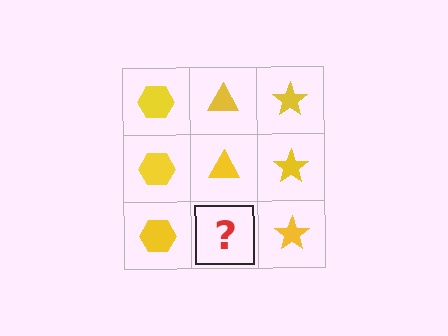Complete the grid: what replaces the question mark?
The question mark should be replaced with a yellow triangle.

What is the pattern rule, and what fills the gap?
The rule is that each column has a consistent shape. The gap should be filled with a yellow triangle.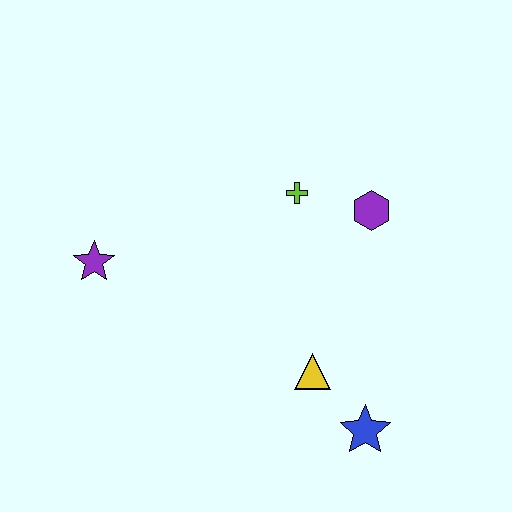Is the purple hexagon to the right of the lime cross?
Yes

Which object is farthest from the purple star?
The blue star is farthest from the purple star.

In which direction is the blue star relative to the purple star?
The blue star is to the right of the purple star.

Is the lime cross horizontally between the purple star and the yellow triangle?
Yes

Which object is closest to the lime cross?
The purple hexagon is closest to the lime cross.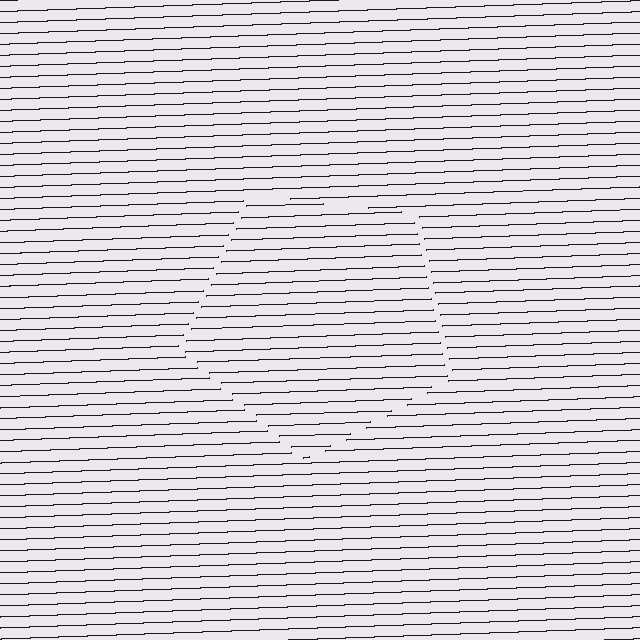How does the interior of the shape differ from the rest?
The interior of the shape contains the same grating, shifted by half a period — the contour is defined by the phase discontinuity where line-ends from the inner and outer gratings abut.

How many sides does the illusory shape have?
5 sides — the line-ends trace a pentagon.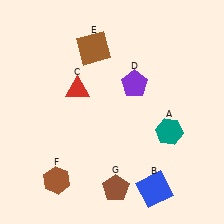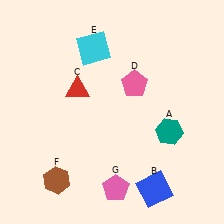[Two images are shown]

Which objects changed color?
D changed from purple to pink. E changed from brown to cyan. G changed from brown to pink.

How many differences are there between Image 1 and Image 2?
There are 3 differences between the two images.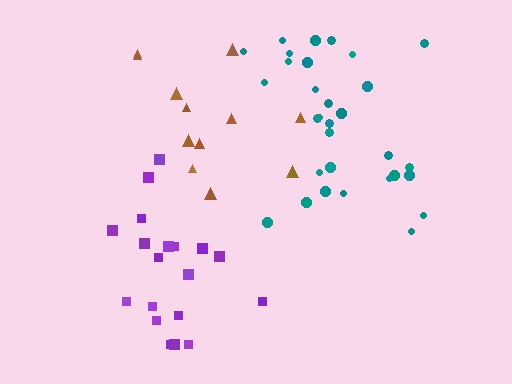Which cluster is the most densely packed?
Purple.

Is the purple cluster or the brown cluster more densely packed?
Purple.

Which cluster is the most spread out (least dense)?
Brown.